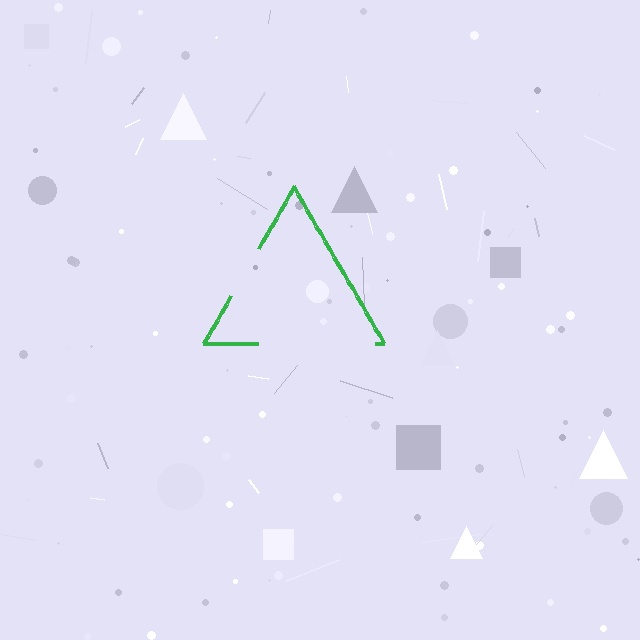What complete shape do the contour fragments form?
The contour fragments form a triangle.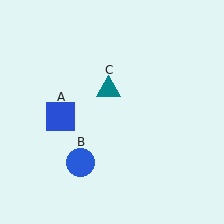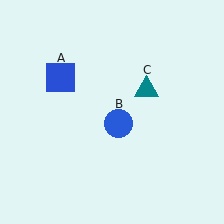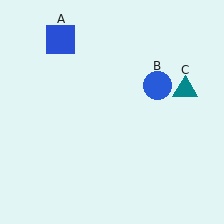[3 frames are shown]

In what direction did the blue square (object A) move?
The blue square (object A) moved up.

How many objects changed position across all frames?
3 objects changed position: blue square (object A), blue circle (object B), teal triangle (object C).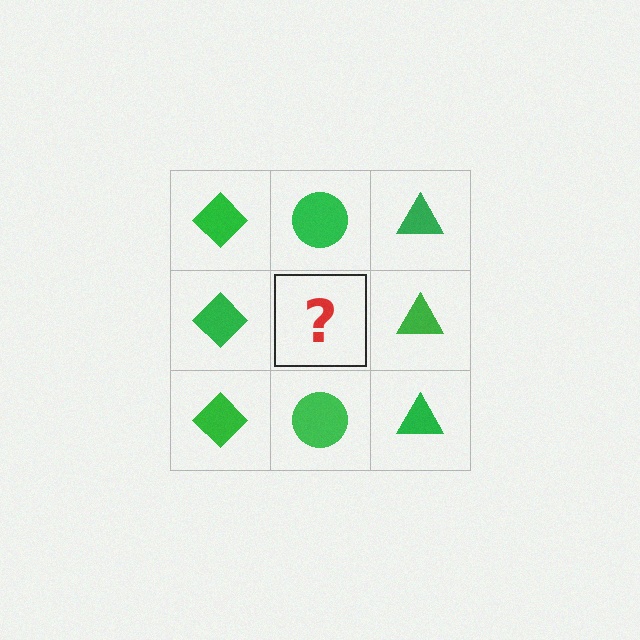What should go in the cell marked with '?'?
The missing cell should contain a green circle.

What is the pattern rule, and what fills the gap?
The rule is that each column has a consistent shape. The gap should be filled with a green circle.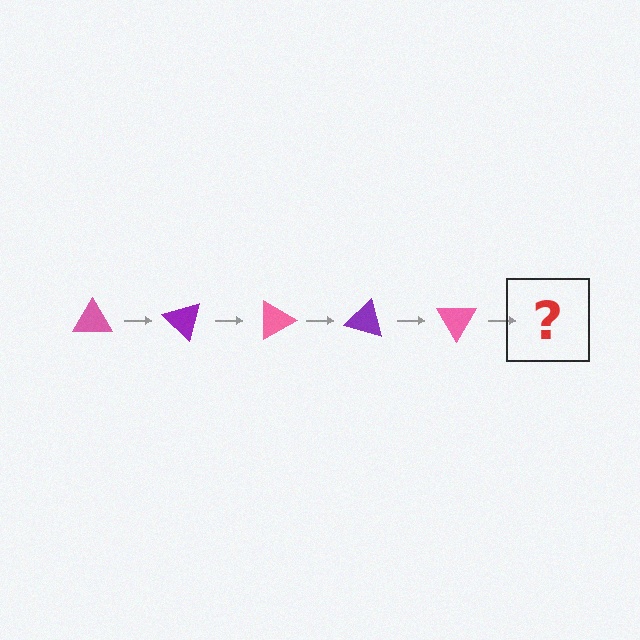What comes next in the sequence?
The next element should be a purple triangle, rotated 225 degrees from the start.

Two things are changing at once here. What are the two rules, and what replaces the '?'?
The two rules are that it rotates 45 degrees each step and the color cycles through pink and purple. The '?' should be a purple triangle, rotated 225 degrees from the start.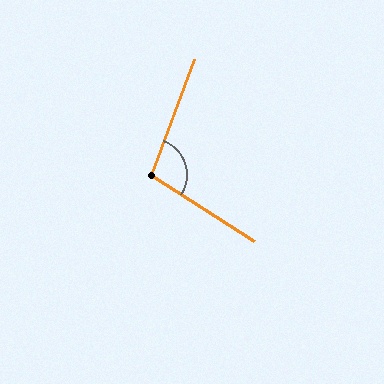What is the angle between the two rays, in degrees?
Approximately 102 degrees.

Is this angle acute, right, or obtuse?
It is obtuse.